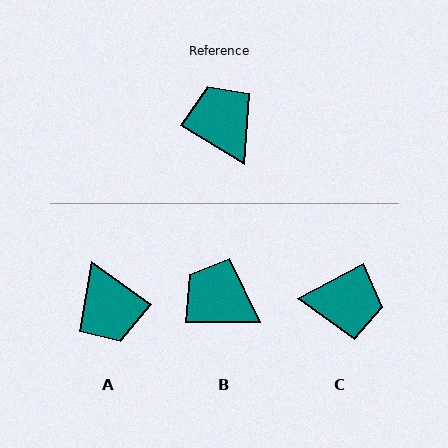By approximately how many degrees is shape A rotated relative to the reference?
Approximately 175 degrees counter-clockwise.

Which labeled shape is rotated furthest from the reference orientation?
A, about 175 degrees away.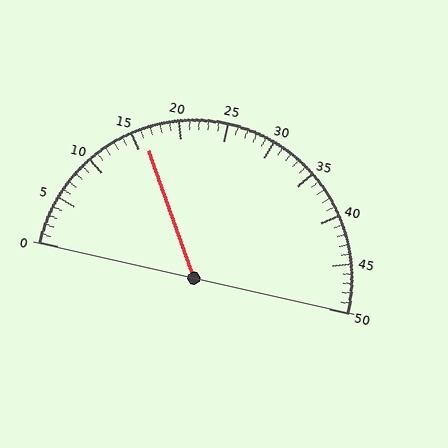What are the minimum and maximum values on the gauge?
The gauge ranges from 0 to 50.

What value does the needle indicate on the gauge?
The needle indicates approximately 16.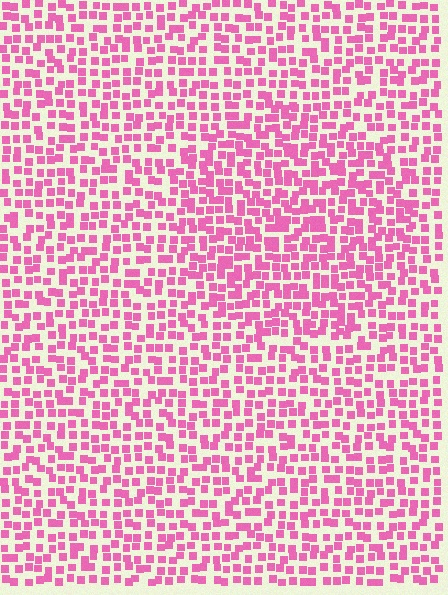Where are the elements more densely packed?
The elements are more densely packed inside the circle boundary.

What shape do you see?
I see a circle.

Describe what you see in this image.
The image contains small pink elements arranged at two different densities. A circle-shaped region is visible where the elements are more densely packed than the surrounding area.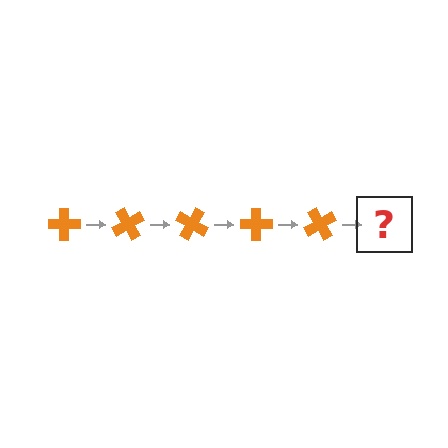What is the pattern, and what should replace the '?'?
The pattern is that the cross rotates 60 degrees each step. The '?' should be an orange cross rotated 300 degrees.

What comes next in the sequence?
The next element should be an orange cross rotated 300 degrees.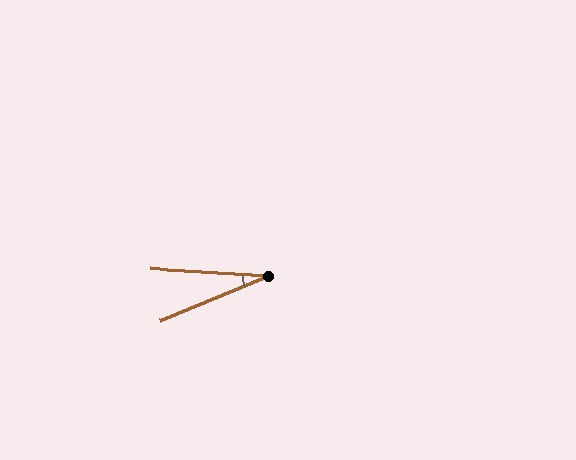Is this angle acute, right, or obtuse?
It is acute.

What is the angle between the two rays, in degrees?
Approximately 26 degrees.